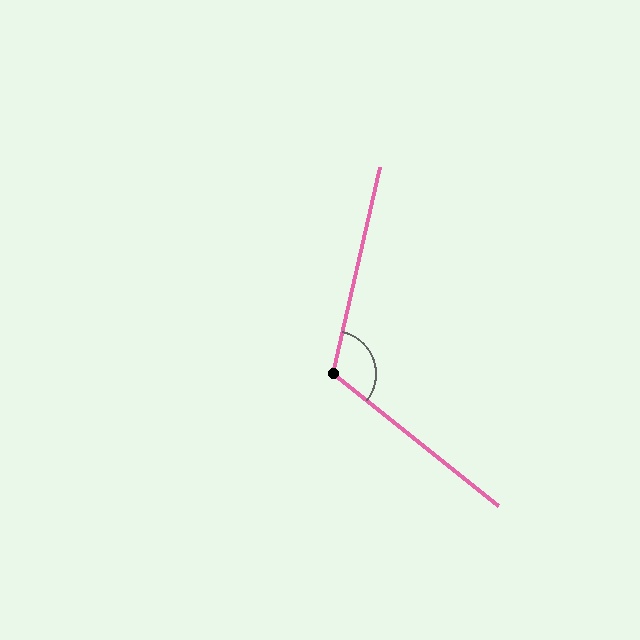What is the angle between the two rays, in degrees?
Approximately 115 degrees.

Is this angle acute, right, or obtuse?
It is obtuse.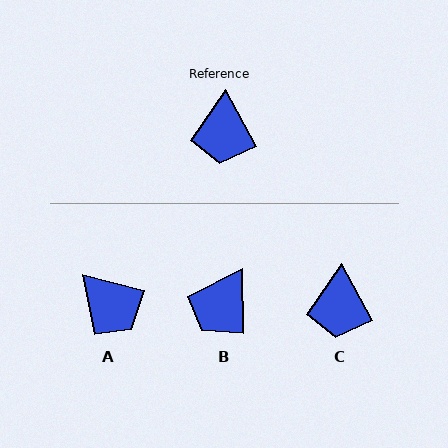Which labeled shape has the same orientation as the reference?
C.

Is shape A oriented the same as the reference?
No, it is off by about 46 degrees.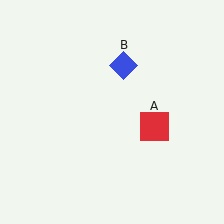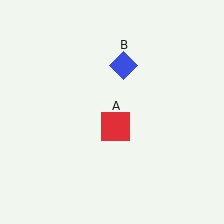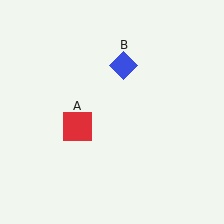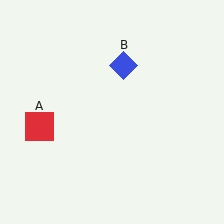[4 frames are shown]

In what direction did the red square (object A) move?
The red square (object A) moved left.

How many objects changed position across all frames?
1 object changed position: red square (object A).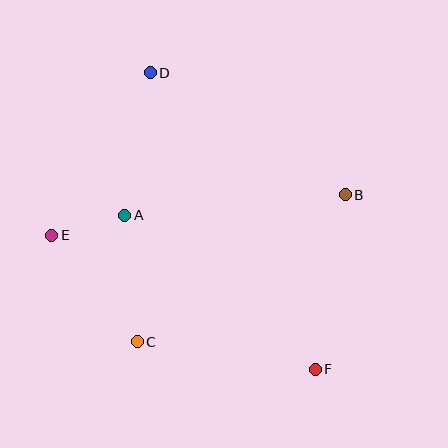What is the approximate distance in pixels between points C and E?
The distance between C and E is approximately 136 pixels.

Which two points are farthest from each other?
Points D and F are farthest from each other.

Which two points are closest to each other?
Points A and E are closest to each other.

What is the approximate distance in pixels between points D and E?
The distance between D and E is approximately 190 pixels.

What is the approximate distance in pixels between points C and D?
The distance between C and D is approximately 269 pixels.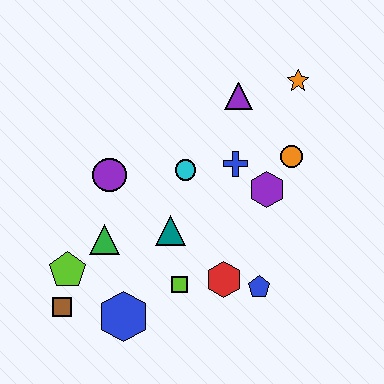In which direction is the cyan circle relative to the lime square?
The cyan circle is above the lime square.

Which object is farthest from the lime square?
The orange star is farthest from the lime square.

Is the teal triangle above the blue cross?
No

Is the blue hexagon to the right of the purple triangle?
No